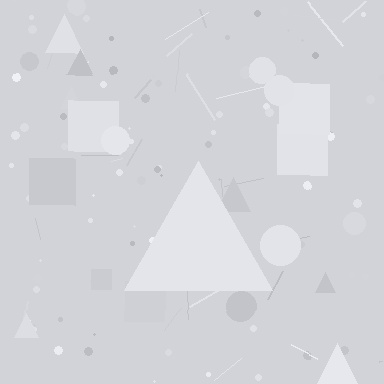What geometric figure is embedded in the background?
A triangle is embedded in the background.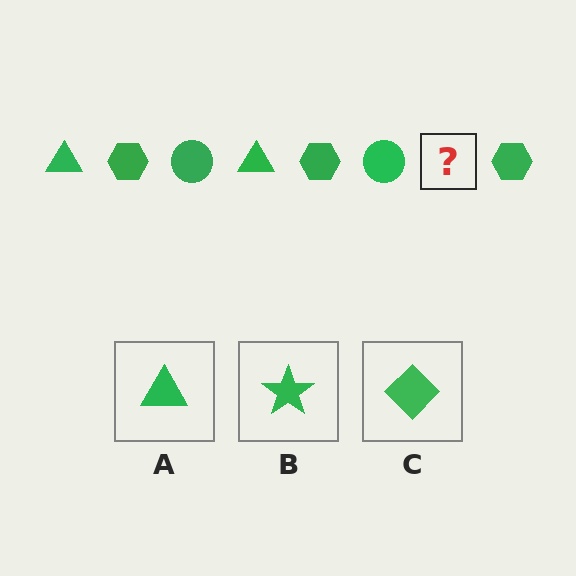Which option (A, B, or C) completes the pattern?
A.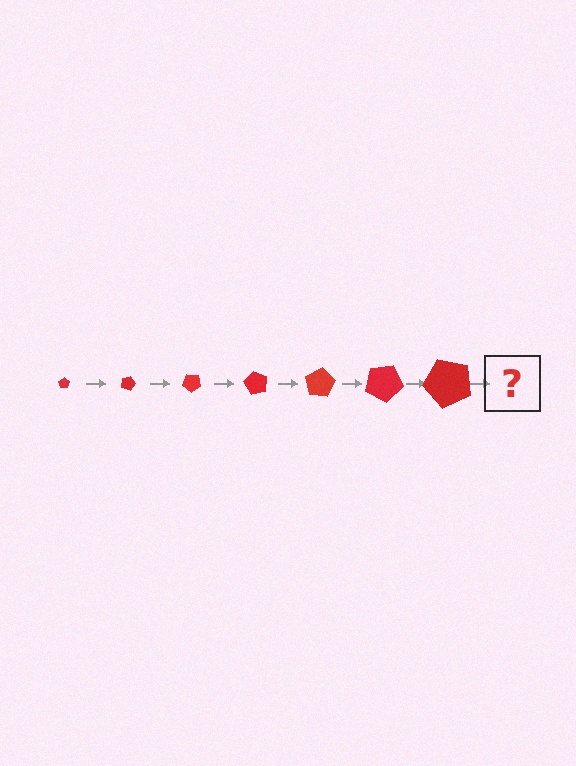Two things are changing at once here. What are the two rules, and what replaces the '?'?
The two rules are that the pentagon grows larger each step and it rotates 20 degrees each step. The '?' should be a pentagon, larger than the previous one and rotated 140 degrees from the start.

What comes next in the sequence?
The next element should be a pentagon, larger than the previous one and rotated 140 degrees from the start.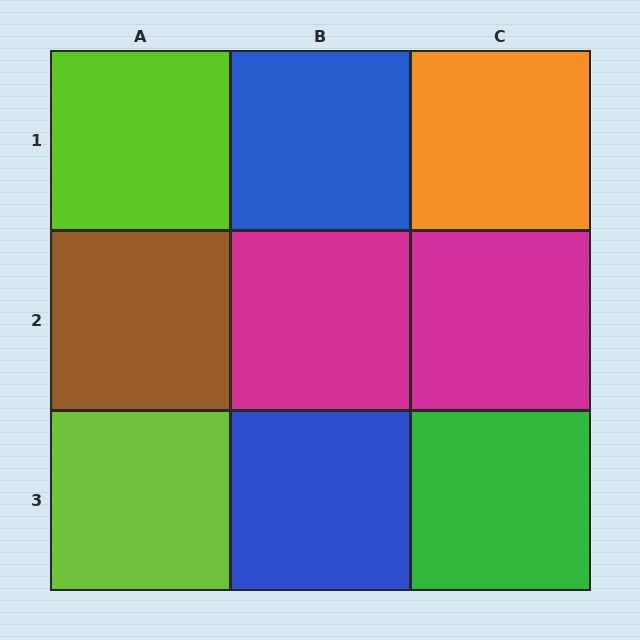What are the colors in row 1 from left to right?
Lime, blue, orange.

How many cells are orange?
1 cell is orange.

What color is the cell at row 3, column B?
Blue.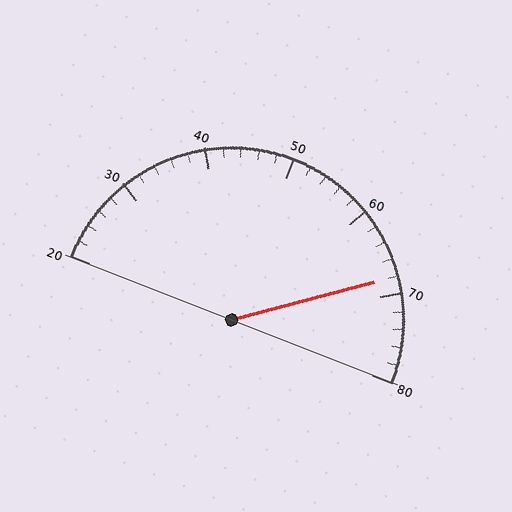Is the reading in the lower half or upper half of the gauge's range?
The reading is in the upper half of the range (20 to 80).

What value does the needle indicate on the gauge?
The needle indicates approximately 68.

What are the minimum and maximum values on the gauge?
The gauge ranges from 20 to 80.